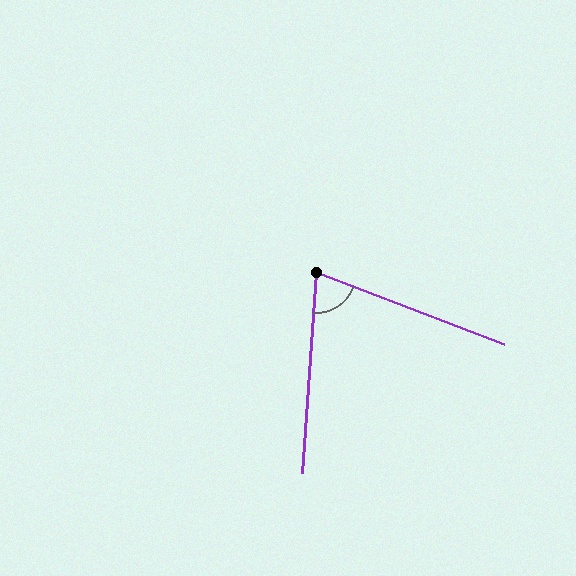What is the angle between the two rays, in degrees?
Approximately 73 degrees.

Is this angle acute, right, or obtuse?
It is acute.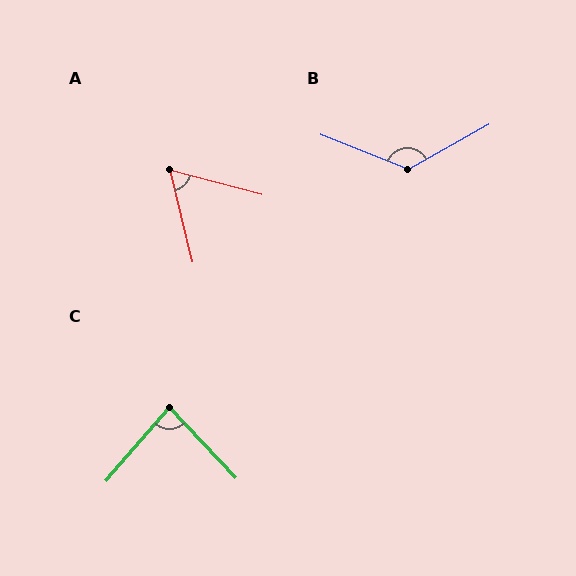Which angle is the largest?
B, at approximately 129 degrees.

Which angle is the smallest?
A, at approximately 61 degrees.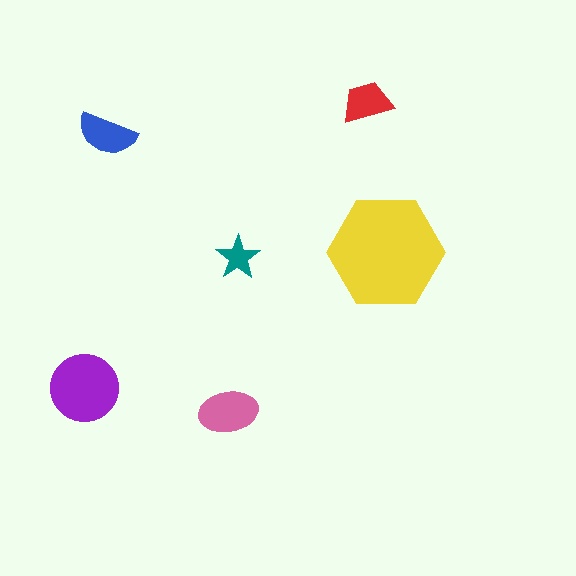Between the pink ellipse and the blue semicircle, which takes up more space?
The pink ellipse.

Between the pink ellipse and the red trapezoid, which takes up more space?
The pink ellipse.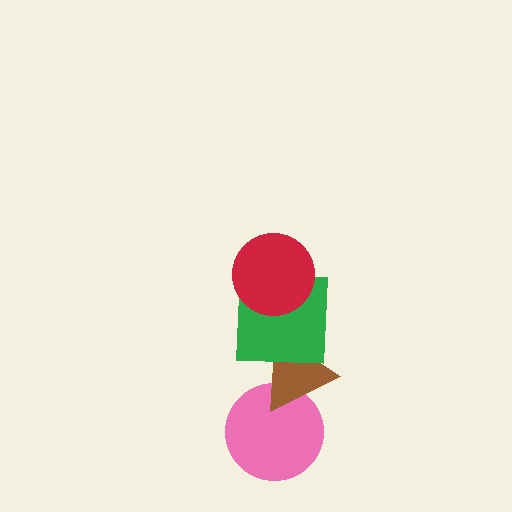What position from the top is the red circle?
The red circle is 1st from the top.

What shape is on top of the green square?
The red circle is on top of the green square.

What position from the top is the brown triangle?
The brown triangle is 3rd from the top.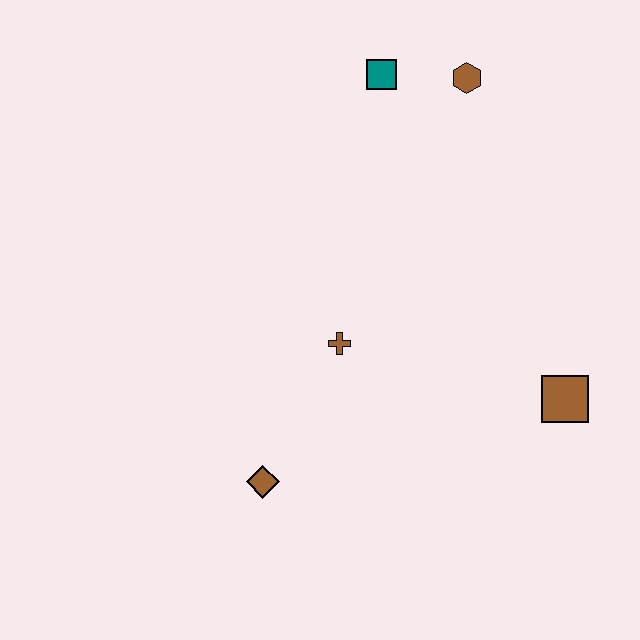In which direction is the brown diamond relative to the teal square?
The brown diamond is below the teal square.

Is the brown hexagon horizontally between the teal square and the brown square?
Yes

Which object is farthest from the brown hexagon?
The brown diamond is farthest from the brown hexagon.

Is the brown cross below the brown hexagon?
Yes